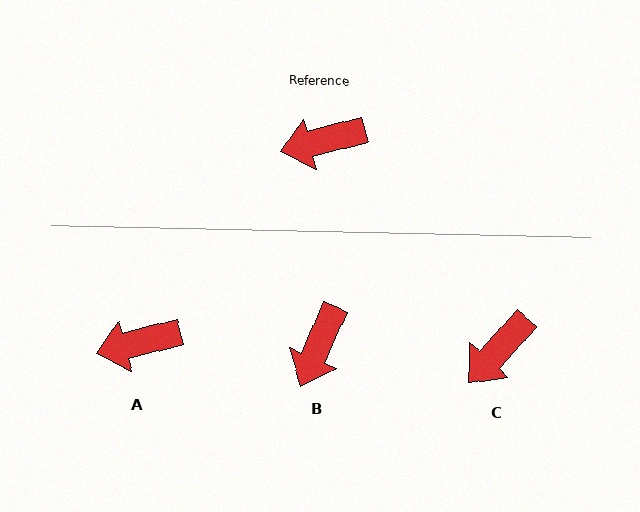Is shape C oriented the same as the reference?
No, it is off by about 33 degrees.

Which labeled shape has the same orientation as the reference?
A.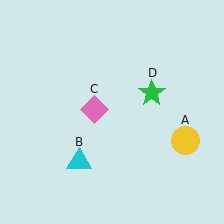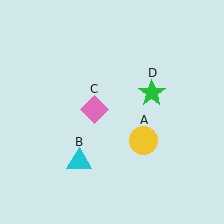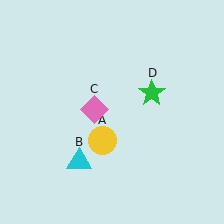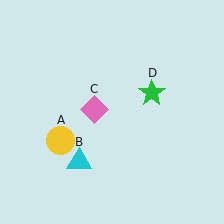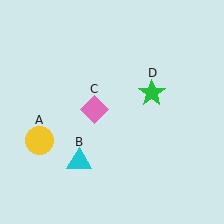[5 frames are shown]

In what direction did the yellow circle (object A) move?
The yellow circle (object A) moved left.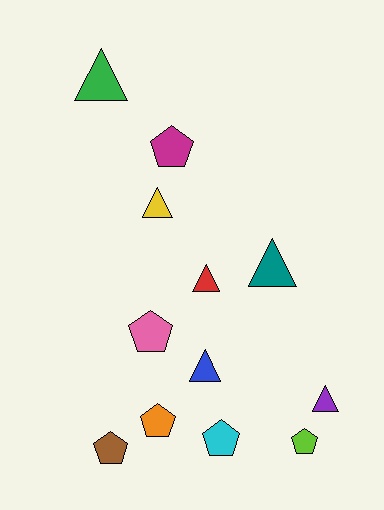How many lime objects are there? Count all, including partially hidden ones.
There is 1 lime object.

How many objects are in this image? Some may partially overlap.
There are 12 objects.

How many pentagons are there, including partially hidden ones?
There are 6 pentagons.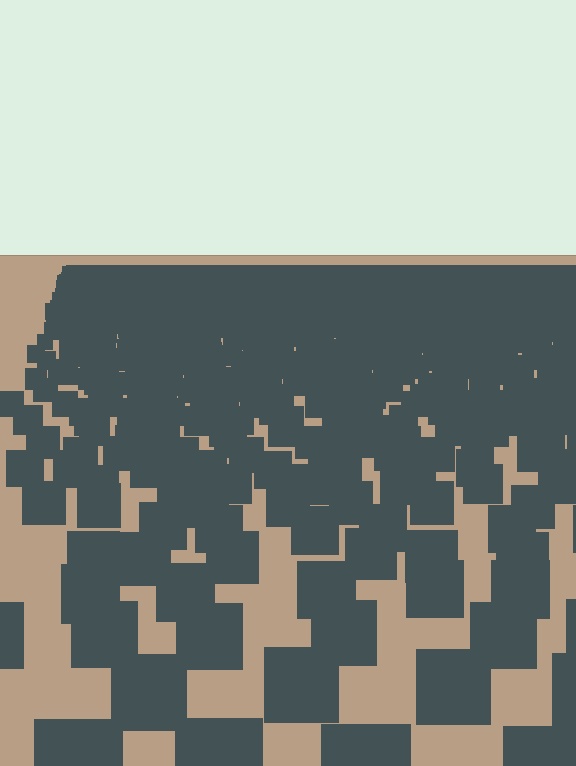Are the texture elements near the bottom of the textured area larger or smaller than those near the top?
Larger. Near the bottom, elements are closer to the viewer and appear at a bigger on-screen size.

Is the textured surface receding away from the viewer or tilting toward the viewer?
The surface is receding away from the viewer. Texture elements get smaller and denser toward the top.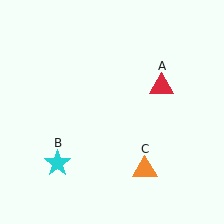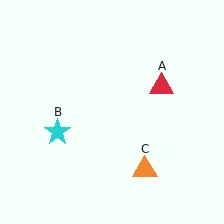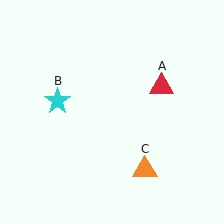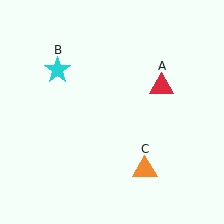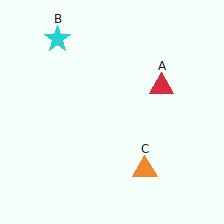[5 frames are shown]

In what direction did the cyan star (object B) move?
The cyan star (object B) moved up.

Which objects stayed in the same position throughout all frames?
Red triangle (object A) and orange triangle (object C) remained stationary.